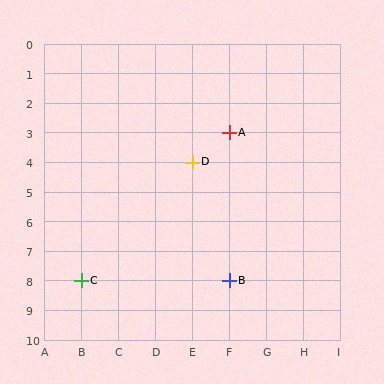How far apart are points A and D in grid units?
Points A and D are 1 column and 1 row apart (about 1.4 grid units diagonally).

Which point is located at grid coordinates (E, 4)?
Point D is at (E, 4).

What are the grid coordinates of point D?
Point D is at grid coordinates (E, 4).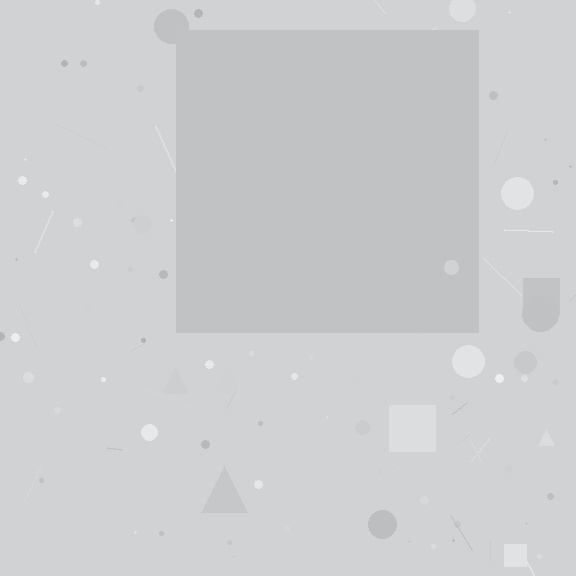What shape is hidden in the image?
A square is hidden in the image.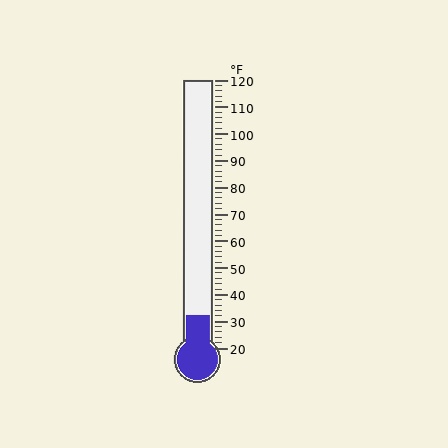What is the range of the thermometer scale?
The thermometer scale ranges from 20°F to 120°F.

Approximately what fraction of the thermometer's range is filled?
The thermometer is filled to approximately 10% of its range.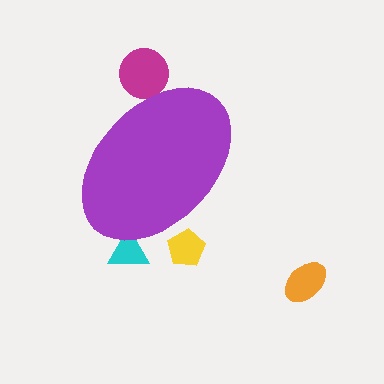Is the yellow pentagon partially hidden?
Yes, the yellow pentagon is partially hidden behind the purple ellipse.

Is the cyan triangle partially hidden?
Yes, the cyan triangle is partially hidden behind the purple ellipse.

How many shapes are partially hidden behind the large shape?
3 shapes are partially hidden.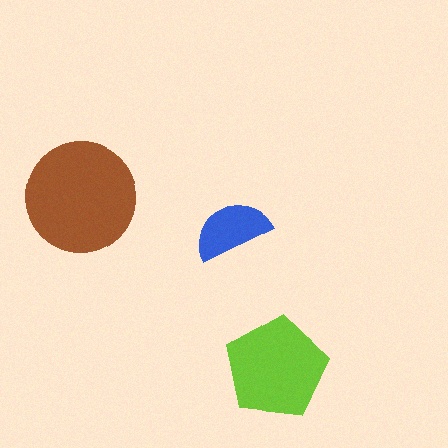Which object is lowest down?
The lime pentagon is bottommost.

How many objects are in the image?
There are 3 objects in the image.